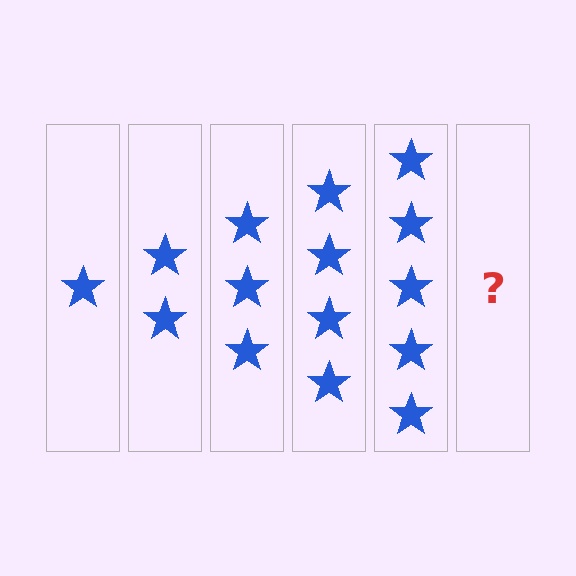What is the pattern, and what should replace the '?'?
The pattern is that each step adds one more star. The '?' should be 6 stars.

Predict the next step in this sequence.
The next step is 6 stars.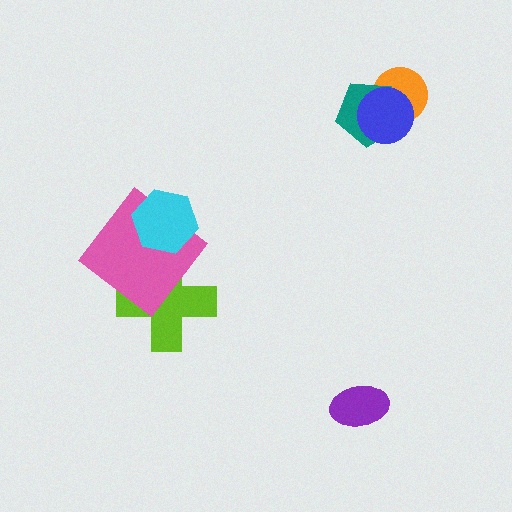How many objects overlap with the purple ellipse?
0 objects overlap with the purple ellipse.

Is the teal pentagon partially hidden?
Yes, it is partially covered by another shape.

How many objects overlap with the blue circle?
2 objects overlap with the blue circle.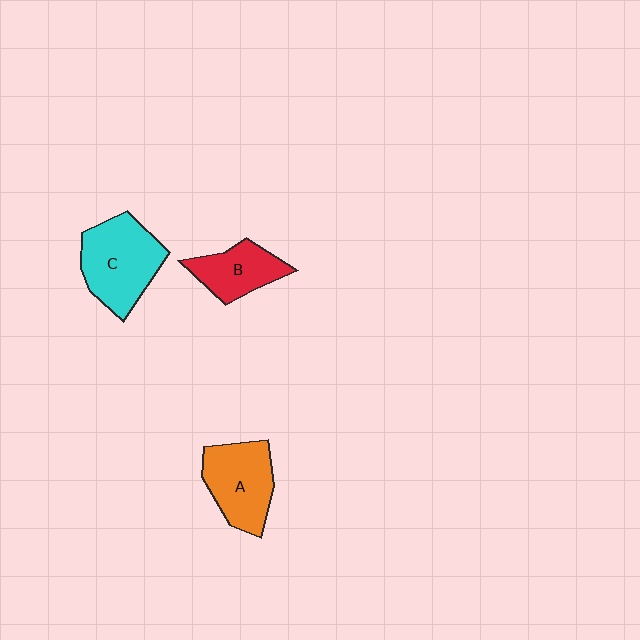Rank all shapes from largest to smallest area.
From largest to smallest: C (cyan), A (orange), B (red).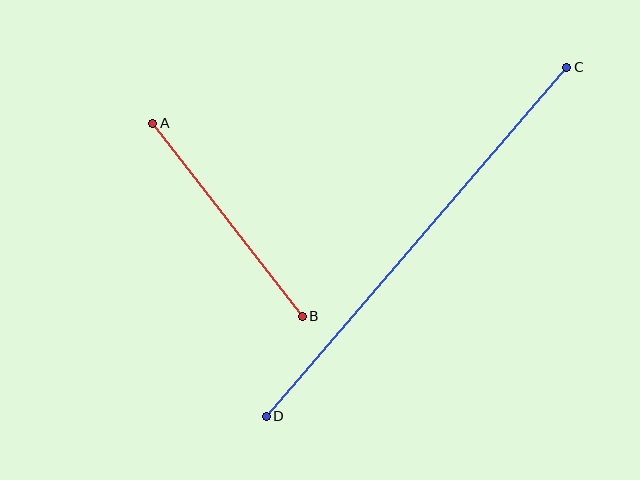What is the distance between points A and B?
The distance is approximately 244 pixels.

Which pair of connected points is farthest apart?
Points C and D are farthest apart.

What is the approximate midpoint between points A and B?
The midpoint is at approximately (227, 220) pixels.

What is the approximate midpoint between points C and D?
The midpoint is at approximately (416, 242) pixels.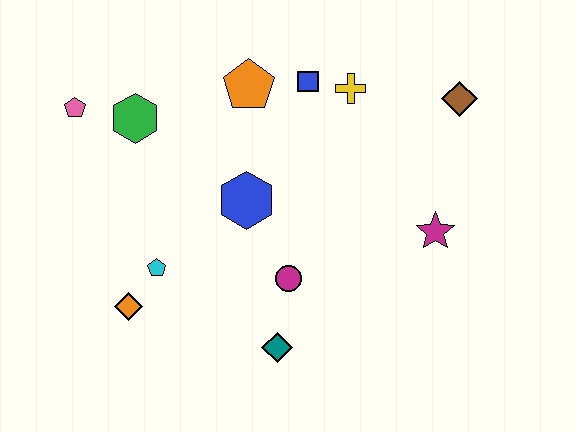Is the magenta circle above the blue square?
No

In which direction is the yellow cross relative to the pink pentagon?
The yellow cross is to the right of the pink pentagon.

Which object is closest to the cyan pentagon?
The orange diamond is closest to the cyan pentagon.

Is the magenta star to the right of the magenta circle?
Yes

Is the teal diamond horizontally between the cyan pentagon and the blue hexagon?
No